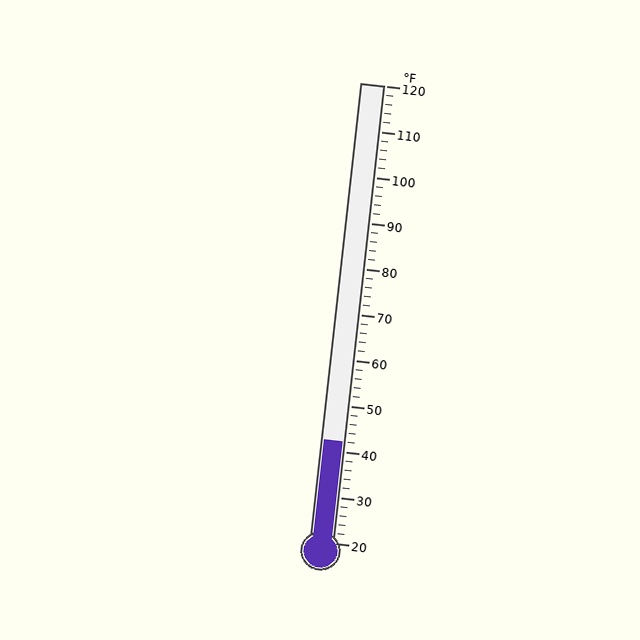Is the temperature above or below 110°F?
The temperature is below 110°F.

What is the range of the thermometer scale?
The thermometer scale ranges from 20°F to 120°F.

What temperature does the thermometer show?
The thermometer shows approximately 42°F.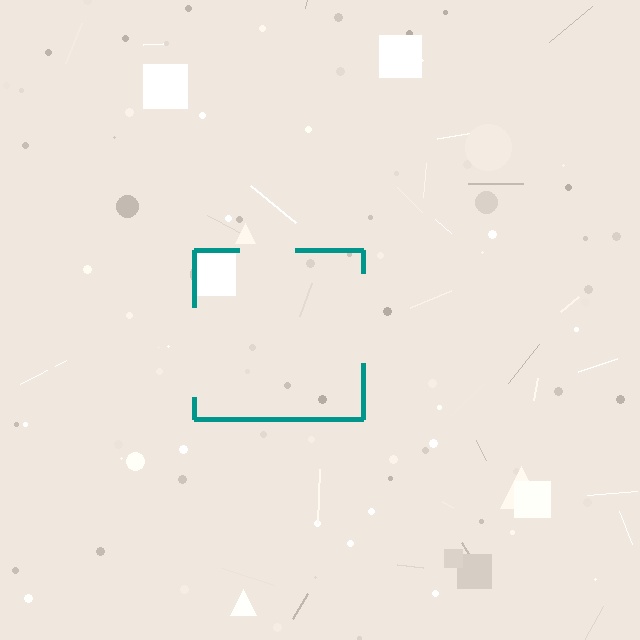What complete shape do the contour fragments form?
The contour fragments form a square.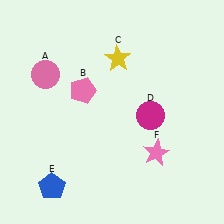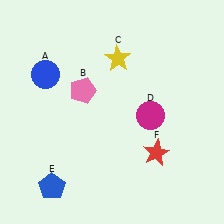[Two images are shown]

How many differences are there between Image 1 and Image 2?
There are 2 differences between the two images.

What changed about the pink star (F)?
In Image 1, F is pink. In Image 2, it changed to red.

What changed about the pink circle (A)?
In Image 1, A is pink. In Image 2, it changed to blue.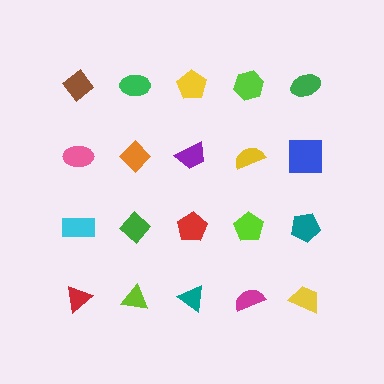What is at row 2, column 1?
A pink ellipse.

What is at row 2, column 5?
A blue square.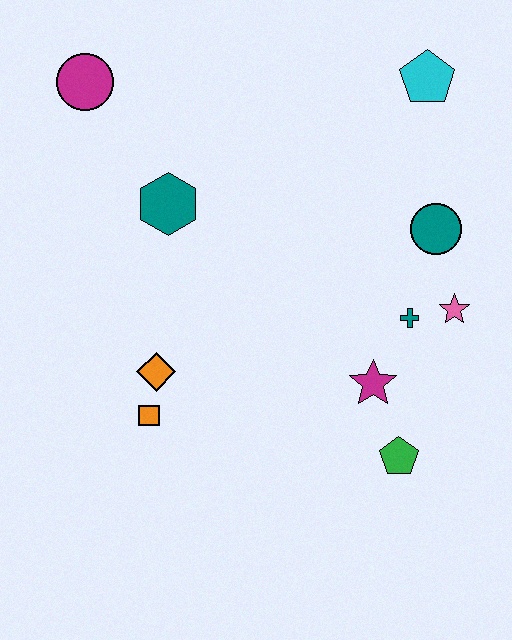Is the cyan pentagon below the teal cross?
No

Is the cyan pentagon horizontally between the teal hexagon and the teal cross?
No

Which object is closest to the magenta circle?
The teal hexagon is closest to the magenta circle.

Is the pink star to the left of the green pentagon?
No